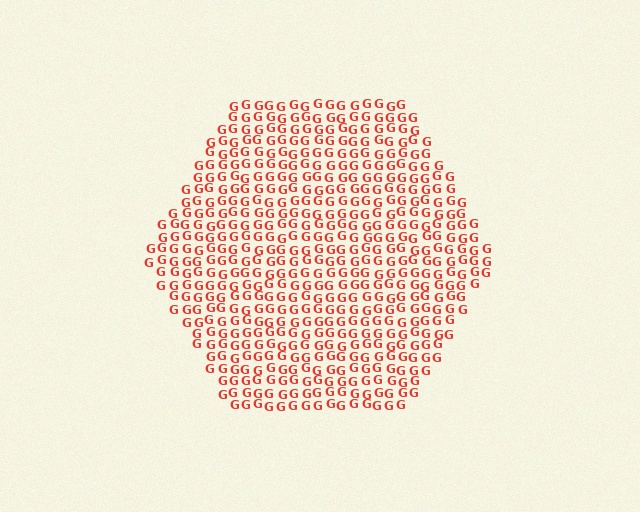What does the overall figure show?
The overall figure shows a hexagon.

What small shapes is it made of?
It is made of small letter G's.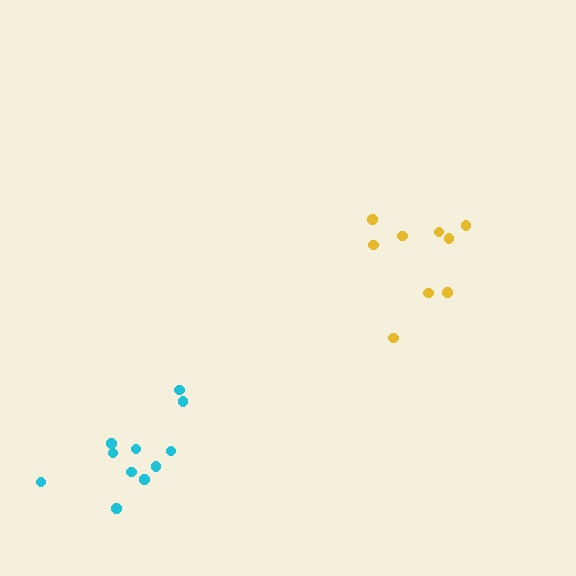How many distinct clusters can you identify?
There are 2 distinct clusters.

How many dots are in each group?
Group 1: 9 dots, Group 2: 11 dots (20 total).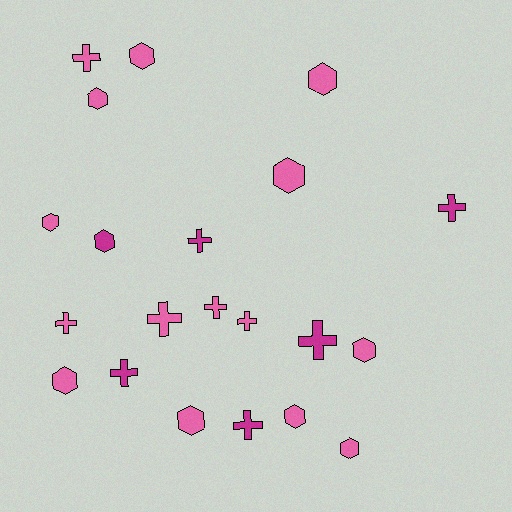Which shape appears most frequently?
Hexagon, with 11 objects.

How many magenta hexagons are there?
There is 1 magenta hexagon.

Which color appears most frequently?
Pink, with 15 objects.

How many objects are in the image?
There are 21 objects.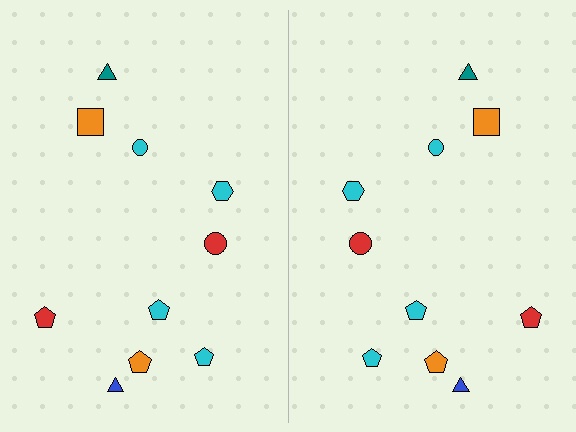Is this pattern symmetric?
Yes, this pattern has bilateral (reflection) symmetry.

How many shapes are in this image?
There are 20 shapes in this image.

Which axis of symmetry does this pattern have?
The pattern has a vertical axis of symmetry running through the center of the image.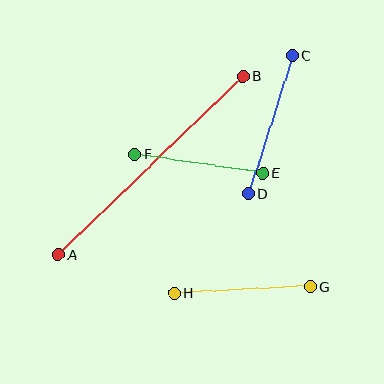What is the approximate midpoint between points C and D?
The midpoint is at approximately (270, 125) pixels.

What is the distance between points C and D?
The distance is approximately 145 pixels.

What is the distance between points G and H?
The distance is approximately 136 pixels.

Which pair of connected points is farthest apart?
Points A and B are farthest apart.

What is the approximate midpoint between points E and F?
The midpoint is at approximately (199, 163) pixels.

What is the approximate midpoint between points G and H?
The midpoint is at approximately (242, 290) pixels.